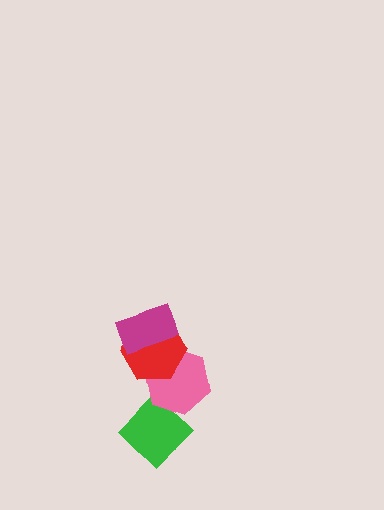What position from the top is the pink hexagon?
The pink hexagon is 3rd from the top.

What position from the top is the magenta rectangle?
The magenta rectangle is 1st from the top.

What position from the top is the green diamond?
The green diamond is 4th from the top.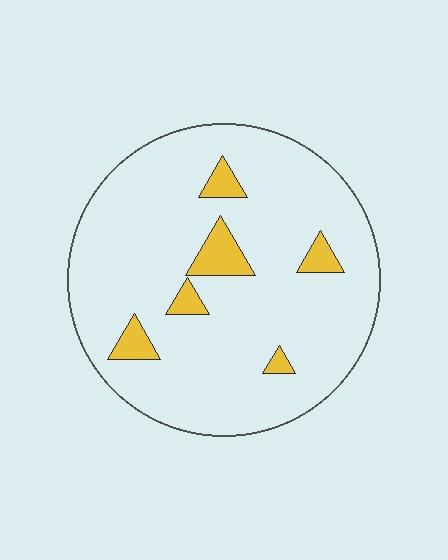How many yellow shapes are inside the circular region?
6.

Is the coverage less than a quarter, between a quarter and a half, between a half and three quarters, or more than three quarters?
Less than a quarter.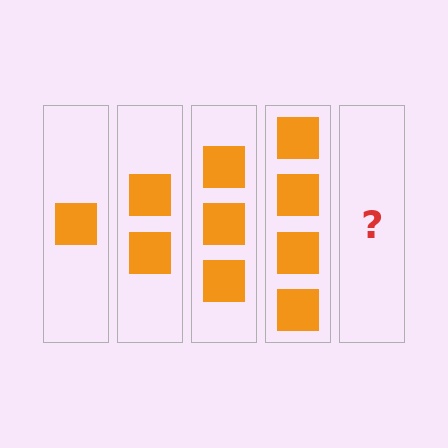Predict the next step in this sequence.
The next step is 5 squares.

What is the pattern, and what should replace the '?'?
The pattern is that each step adds one more square. The '?' should be 5 squares.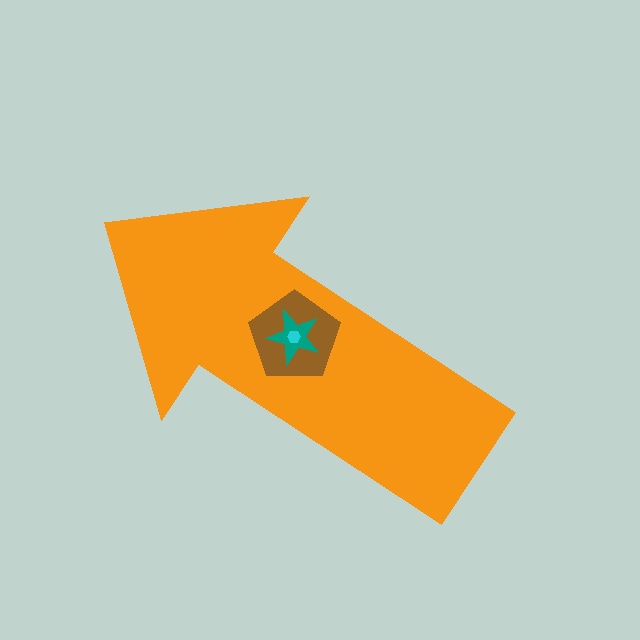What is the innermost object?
The cyan hexagon.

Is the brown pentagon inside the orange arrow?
Yes.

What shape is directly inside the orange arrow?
The brown pentagon.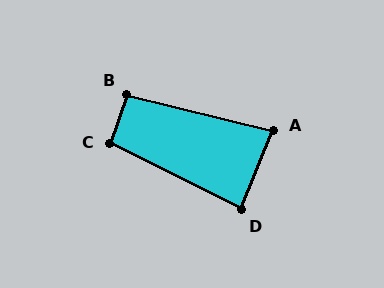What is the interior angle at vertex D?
Approximately 85 degrees (acute).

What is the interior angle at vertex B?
Approximately 95 degrees (obtuse).